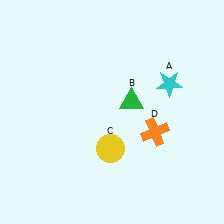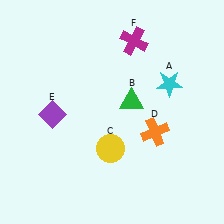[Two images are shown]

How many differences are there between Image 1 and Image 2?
There are 2 differences between the two images.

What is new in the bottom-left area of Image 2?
A purple diamond (E) was added in the bottom-left area of Image 2.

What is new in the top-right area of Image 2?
A magenta cross (F) was added in the top-right area of Image 2.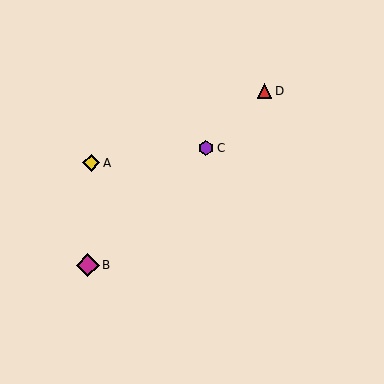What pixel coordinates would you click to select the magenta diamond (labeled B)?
Click at (88, 265) to select the magenta diamond B.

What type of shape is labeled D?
Shape D is a red triangle.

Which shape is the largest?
The magenta diamond (labeled B) is the largest.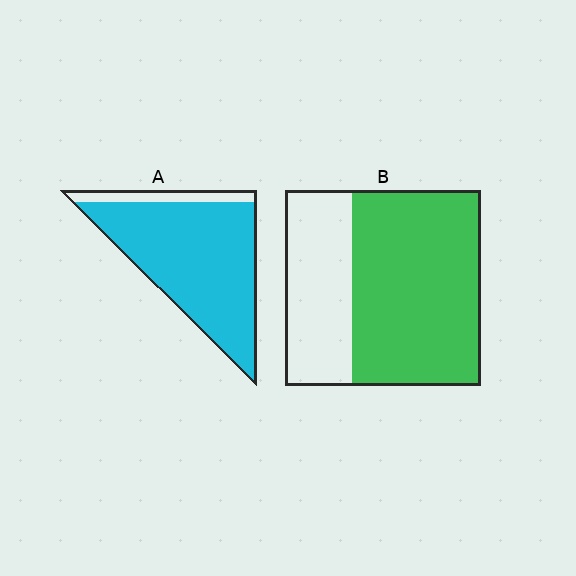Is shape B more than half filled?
Yes.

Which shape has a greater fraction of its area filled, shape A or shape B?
Shape A.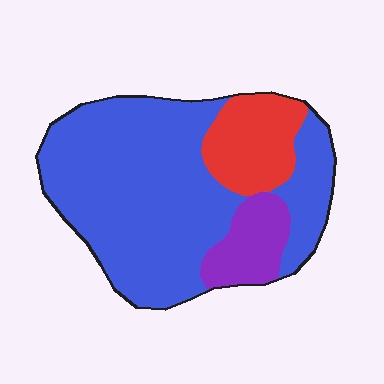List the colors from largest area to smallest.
From largest to smallest: blue, red, purple.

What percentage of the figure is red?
Red takes up less than a sixth of the figure.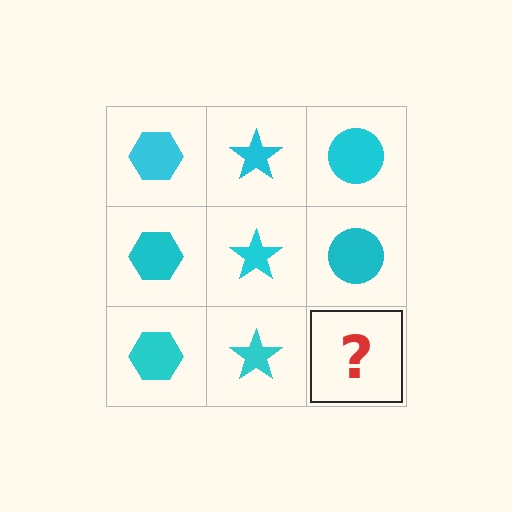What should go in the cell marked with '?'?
The missing cell should contain a cyan circle.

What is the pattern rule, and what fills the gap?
The rule is that each column has a consistent shape. The gap should be filled with a cyan circle.